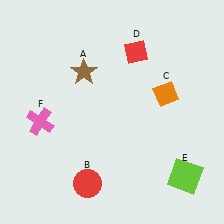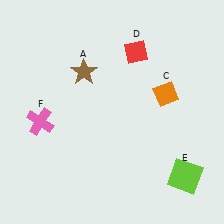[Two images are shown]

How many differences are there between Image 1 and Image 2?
There is 1 difference between the two images.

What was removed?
The red circle (B) was removed in Image 2.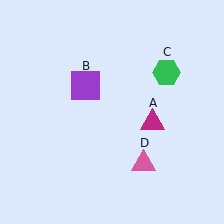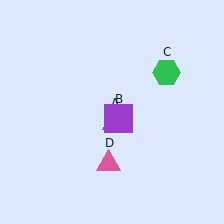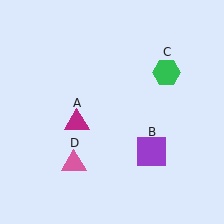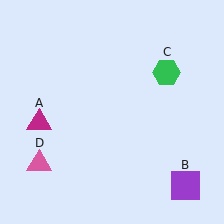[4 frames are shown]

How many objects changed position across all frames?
3 objects changed position: magenta triangle (object A), purple square (object B), pink triangle (object D).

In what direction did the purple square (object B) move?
The purple square (object B) moved down and to the right.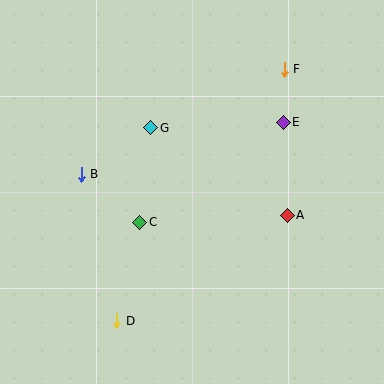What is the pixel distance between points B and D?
The distance between B and D is 151 pixels.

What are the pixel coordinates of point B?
Point B is at (81, 174).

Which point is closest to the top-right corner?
Point F is closest to the top-right corner.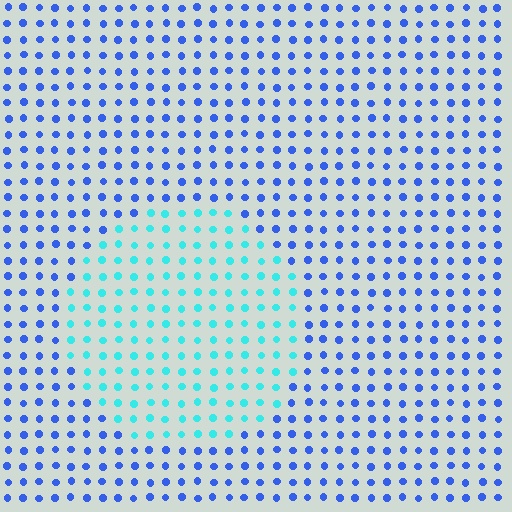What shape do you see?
I see a circle.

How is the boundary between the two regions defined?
The boundary is defined purely by a slight shift in hue (about 47 degrees). Spacing, size, and orientation are identical on both sides.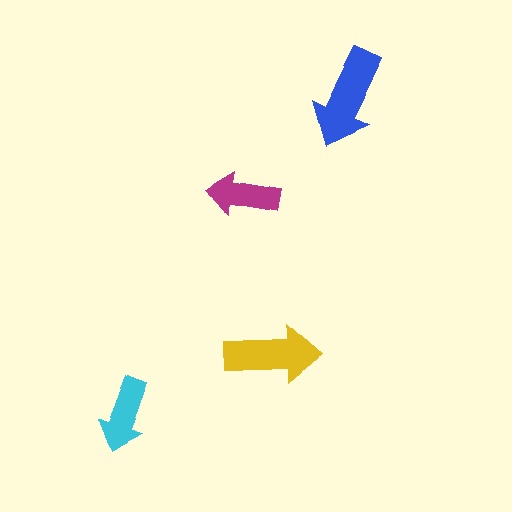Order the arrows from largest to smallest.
the blue one, the yellow one, the cyan one, the magenta one.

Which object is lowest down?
The cyan arrow is bottommost.